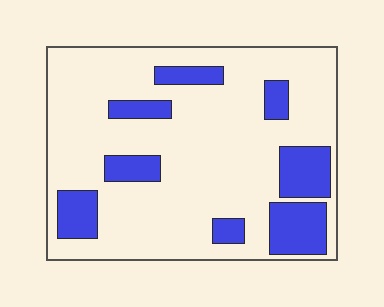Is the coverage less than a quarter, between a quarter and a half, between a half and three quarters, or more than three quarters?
Less than a quarter.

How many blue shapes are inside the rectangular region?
8.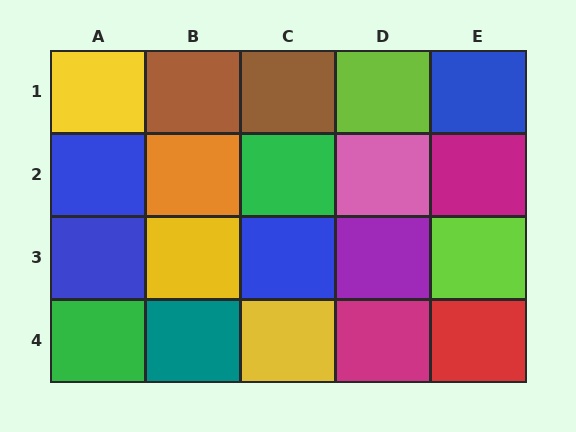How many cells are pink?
1 cell is pink.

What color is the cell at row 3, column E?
Lime.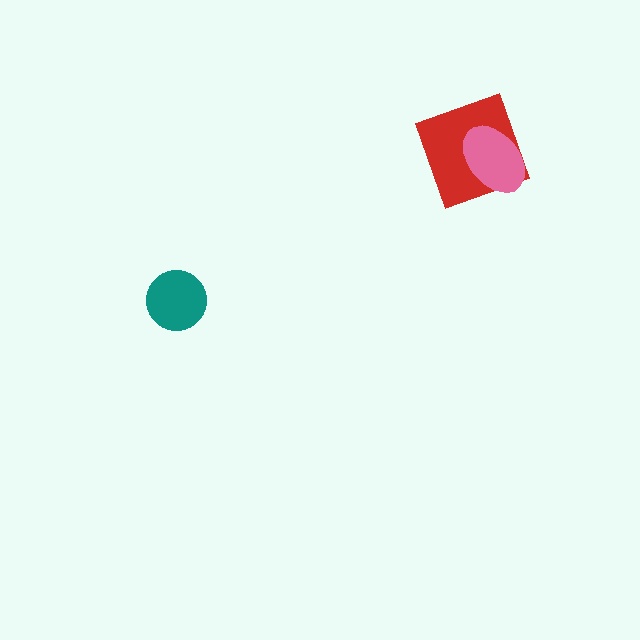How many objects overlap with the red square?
1 object overlaps with the red square.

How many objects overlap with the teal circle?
0 objects overlap with the teal circle.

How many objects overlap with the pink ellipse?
1 object overlaps with the pink ellipse.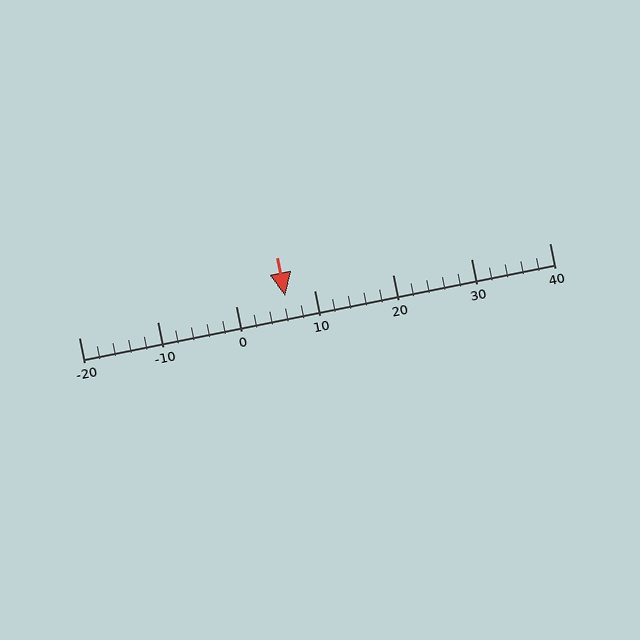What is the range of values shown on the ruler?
The ruler shows values from -20 to 40.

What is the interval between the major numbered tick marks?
The major tick marks are spaced 10 units apart.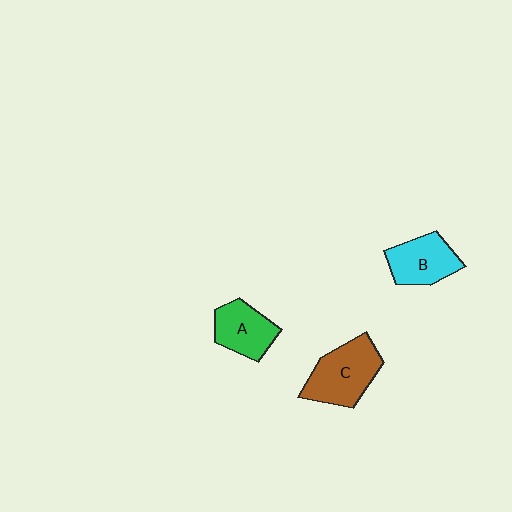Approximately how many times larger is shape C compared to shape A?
Approximately 1.3 times.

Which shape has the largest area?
Shape C (brown).